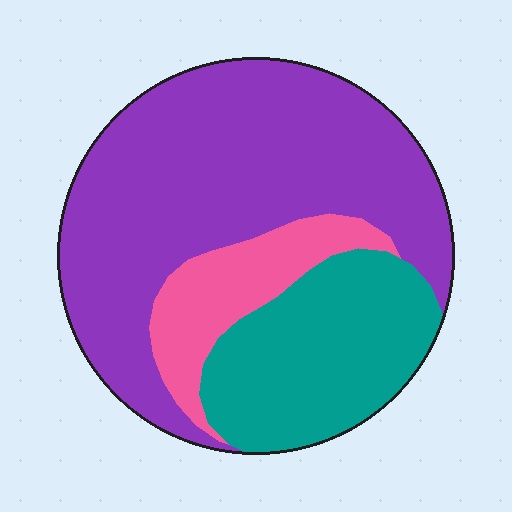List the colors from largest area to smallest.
From largest to smallest: purple, teal, pink.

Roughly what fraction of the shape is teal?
Teal takes up between a quarter and a half of the shape.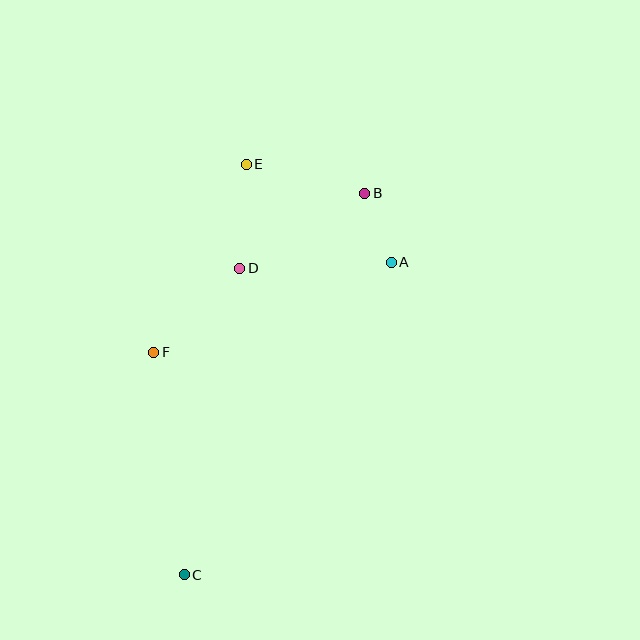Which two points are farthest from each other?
Points B and C are farthest from each other.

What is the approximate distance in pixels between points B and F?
The distance between B and F is approximately 264 pixels.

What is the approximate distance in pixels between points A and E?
The distance between A and E is approximately 175 pixels.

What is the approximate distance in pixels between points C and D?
The distance between C and D is approximately 311 pixels.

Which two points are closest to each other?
Points A and B are closest to each other.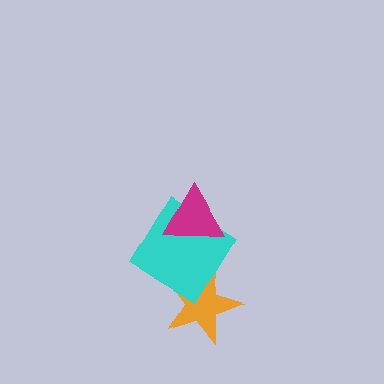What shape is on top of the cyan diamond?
The magenta triangle is on top of the cyan diamond.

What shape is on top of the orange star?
The cyan diamond is on top of the orange star.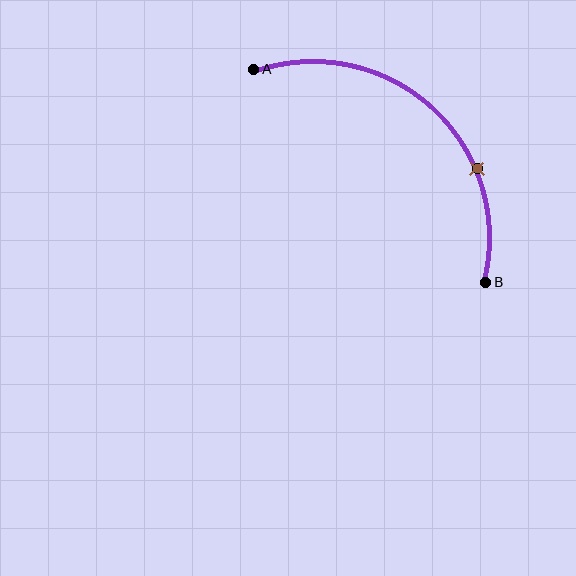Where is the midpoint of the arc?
The arc midpoint is the point on the curve farthest from the straight line joining A and B. It sits above and to the right of that line.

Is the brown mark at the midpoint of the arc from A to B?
No. The brown mark lies on the arc but is closer to endpoint B. The arc midpoint would be at the point on the curve equidistant along the arc from both A and B.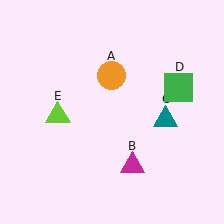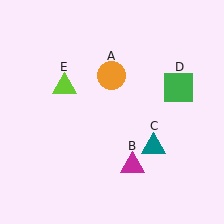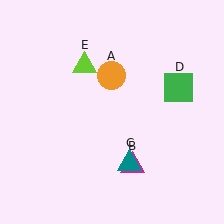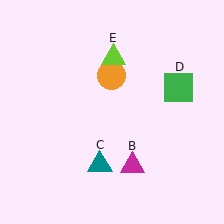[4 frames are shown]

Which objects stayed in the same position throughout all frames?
Orange circle (object A) and magenta triangle (object B) and green square (object D) remained stationary.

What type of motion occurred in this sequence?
The teal triangle (object C), lime triangle (object E) rotated clockwise around the center of the scene.